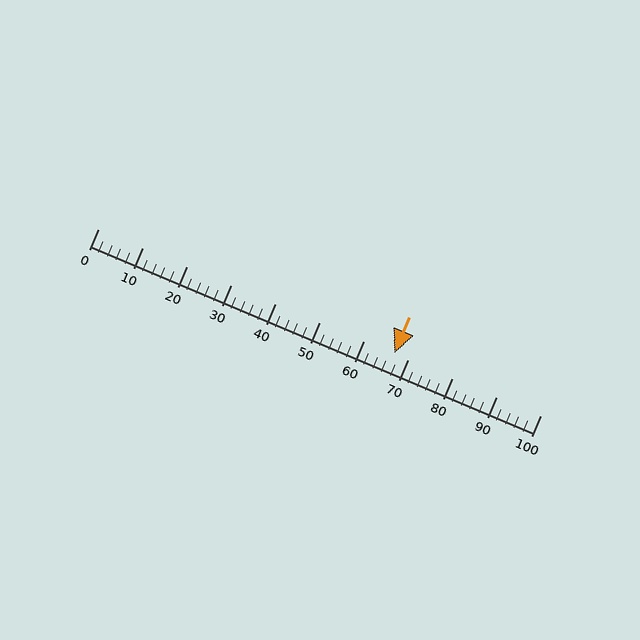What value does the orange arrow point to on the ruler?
The orange arrow points to approximately 67.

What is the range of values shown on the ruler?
The ruler shows values from 0 to 100.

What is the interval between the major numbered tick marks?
The major tick marks are spaced 10 units apart.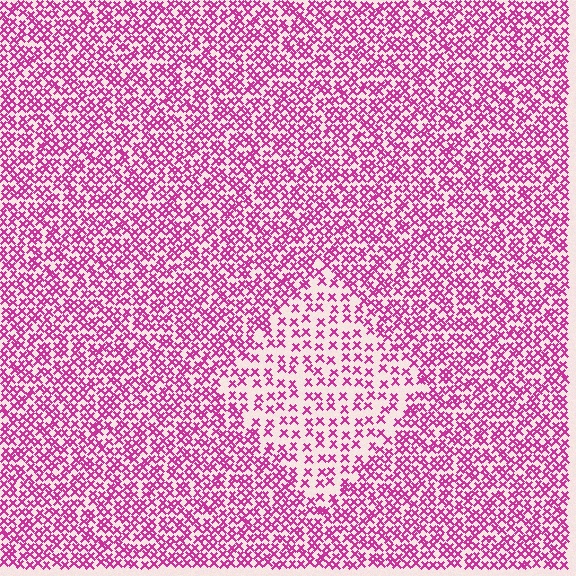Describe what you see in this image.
The image contains small magenta elements arranged at two different densities. A diamond-shaped region is visible where the elements are less densely packed than the surrounding area.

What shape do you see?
I see a diamond.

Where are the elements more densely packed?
The elements are more densely packed outside the diamond boundary.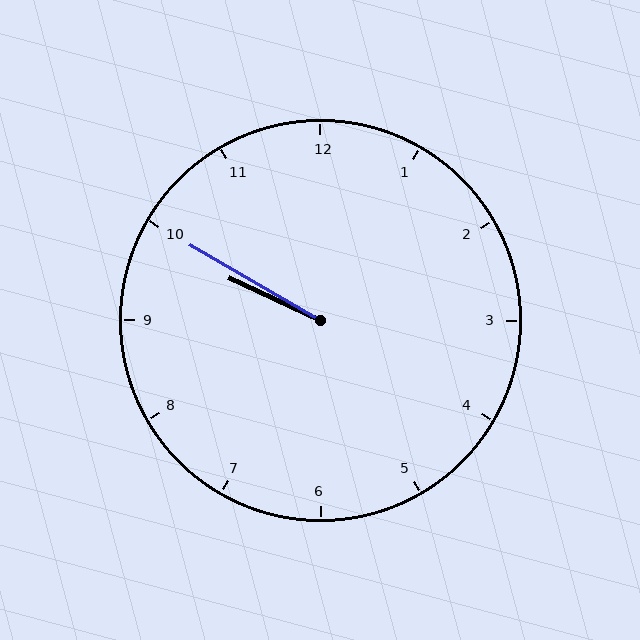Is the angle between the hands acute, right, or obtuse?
It is acute.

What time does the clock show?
9:50.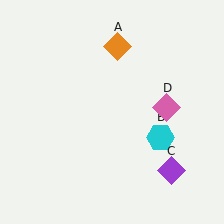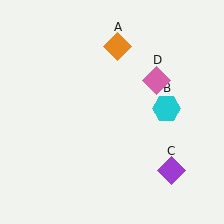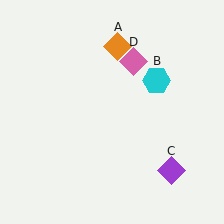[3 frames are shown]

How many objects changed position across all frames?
2 objects changed position: cyan hexagon (object B), pink diamond (object D).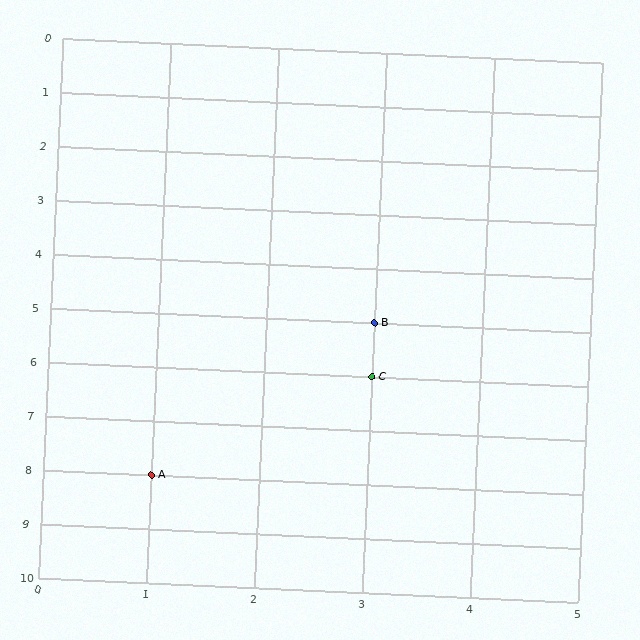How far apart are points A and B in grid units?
Points A and B are 2 columns and 3 rows apart (about 3.6 grid units diagonally).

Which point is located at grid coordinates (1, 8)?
Point A is at (1, 8).